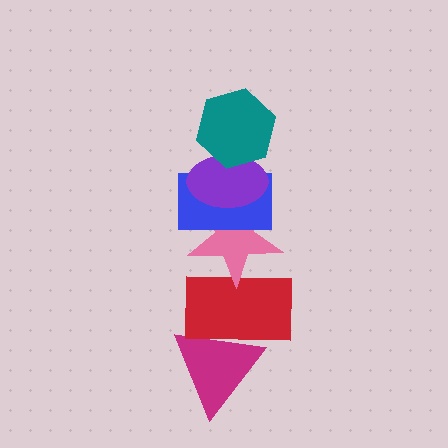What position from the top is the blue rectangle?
The blue rectangle is 3rd from the top.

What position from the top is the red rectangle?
The red rectangle is 5th from the top.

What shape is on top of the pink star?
The blue rectangle is on top of the pink star.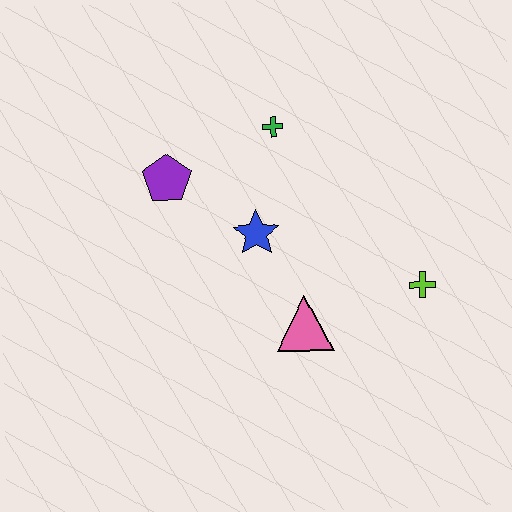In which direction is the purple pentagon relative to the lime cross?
The purple pentagon is to the left of the lime cross.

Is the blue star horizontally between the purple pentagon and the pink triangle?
Yes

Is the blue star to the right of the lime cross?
No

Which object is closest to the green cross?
The blue star is closest to the green cross.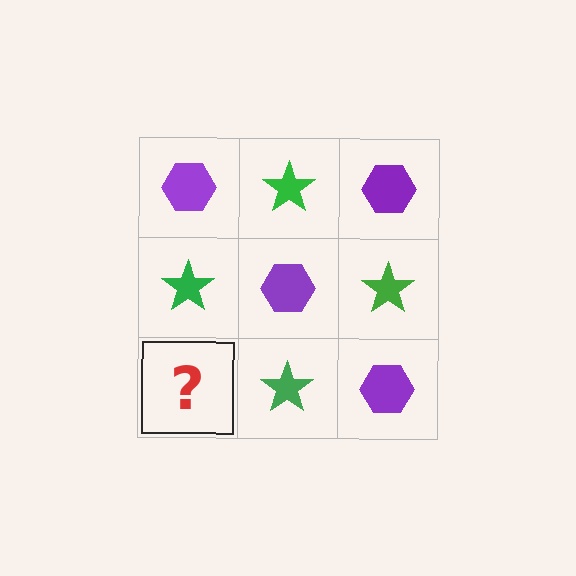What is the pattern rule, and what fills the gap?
The rule is that it alternates purple hexagon and green star in a checkerboard pattern. The gap should be filled with a purple hexagon.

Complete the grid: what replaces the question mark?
The question mark should be replaced with a purple hexagon.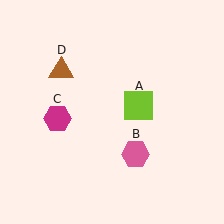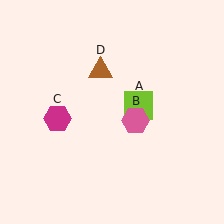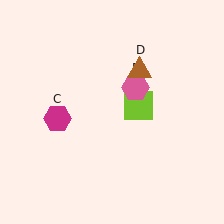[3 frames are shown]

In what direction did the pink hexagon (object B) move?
The pink hexagon (object B) moved up.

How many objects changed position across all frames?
2 objects changed position: pink hexagon (object B), brown triangle (object D).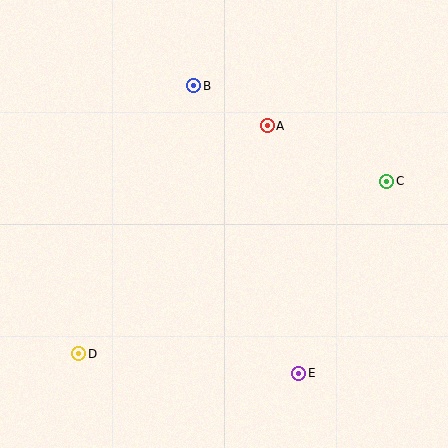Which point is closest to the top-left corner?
Point B is closest to the top-left corner.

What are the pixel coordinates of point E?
Point E is at (299, 373).